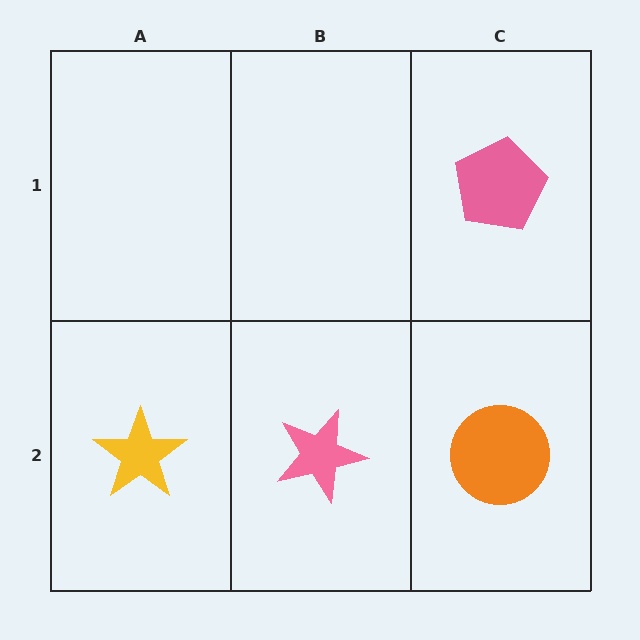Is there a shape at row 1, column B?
No, that cell is empty.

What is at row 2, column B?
A pink star.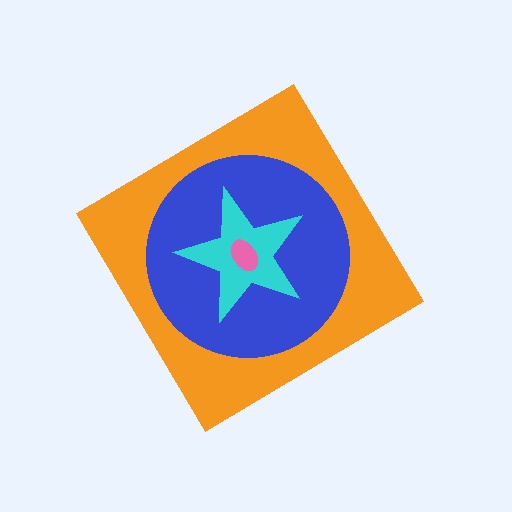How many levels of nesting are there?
4.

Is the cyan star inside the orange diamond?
Yes.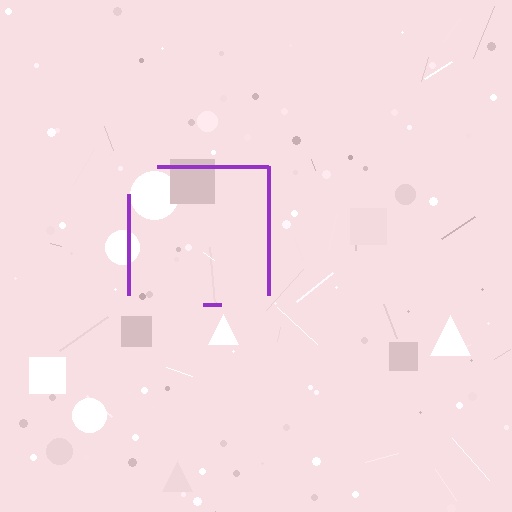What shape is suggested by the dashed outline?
The dashed outline suggests a square.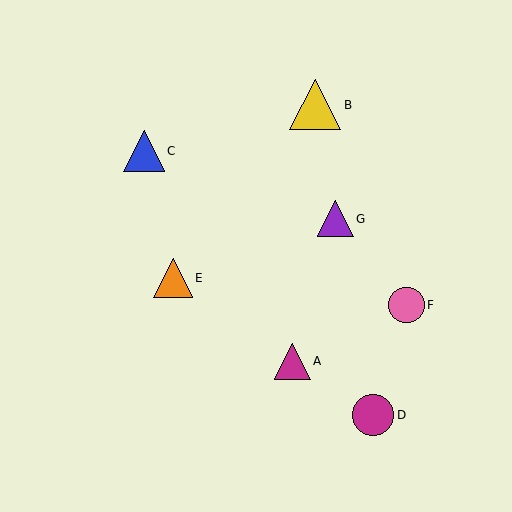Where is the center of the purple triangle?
The center of the purple triangle is at (335, 219).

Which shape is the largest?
The yellow triangle (labeled B) is the largest.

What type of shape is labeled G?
Shape G is a purple triangle.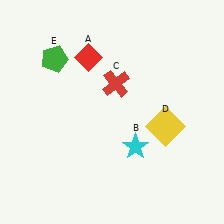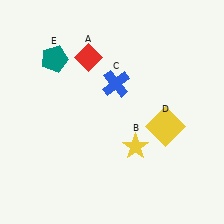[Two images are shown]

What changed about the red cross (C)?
In Image 1, C is red. In Image 2, it changed to blue.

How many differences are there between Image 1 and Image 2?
There are 3 differences between the two images.